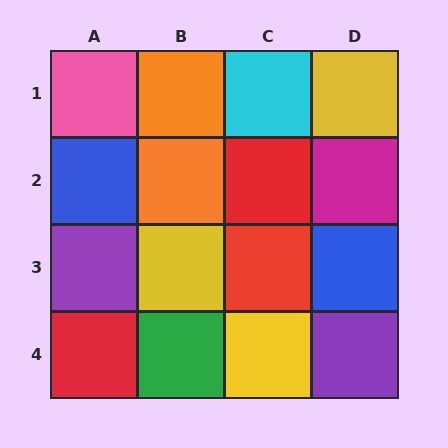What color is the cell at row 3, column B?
Yellow.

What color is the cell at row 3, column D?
Blue.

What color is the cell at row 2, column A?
Blue.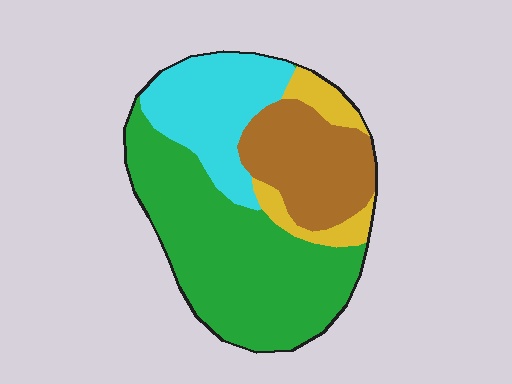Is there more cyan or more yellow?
Cyan.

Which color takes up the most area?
Green, at roughly 45%.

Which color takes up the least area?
Yellow, at roughly 10%.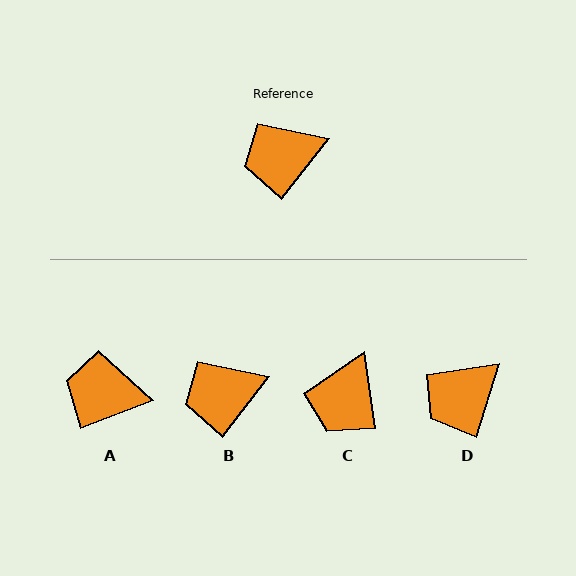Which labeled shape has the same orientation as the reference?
B.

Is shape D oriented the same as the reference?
No, it is off by about 20 degrees.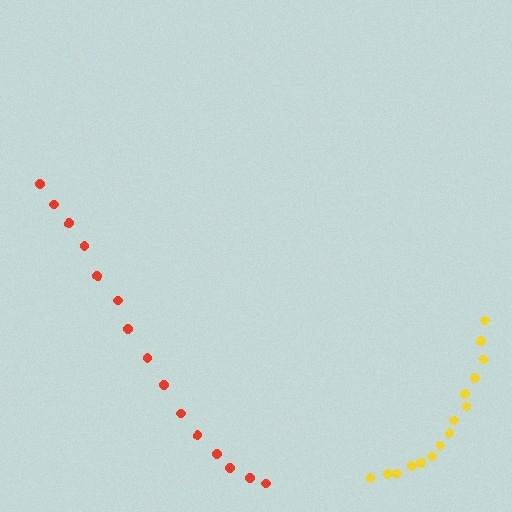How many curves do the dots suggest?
There are 2 distinct paths.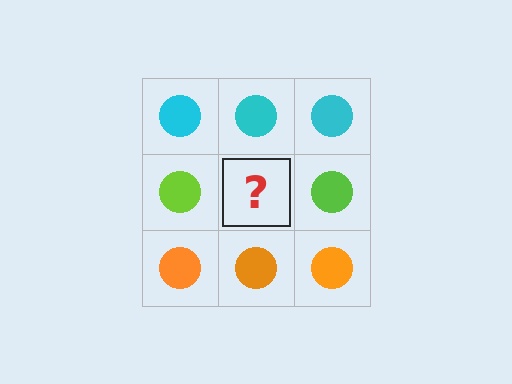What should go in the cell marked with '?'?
The missing cell should contain a lime circle.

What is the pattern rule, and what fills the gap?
The rule is that each row has a consistent color. The gap should be filled with a lime circle.